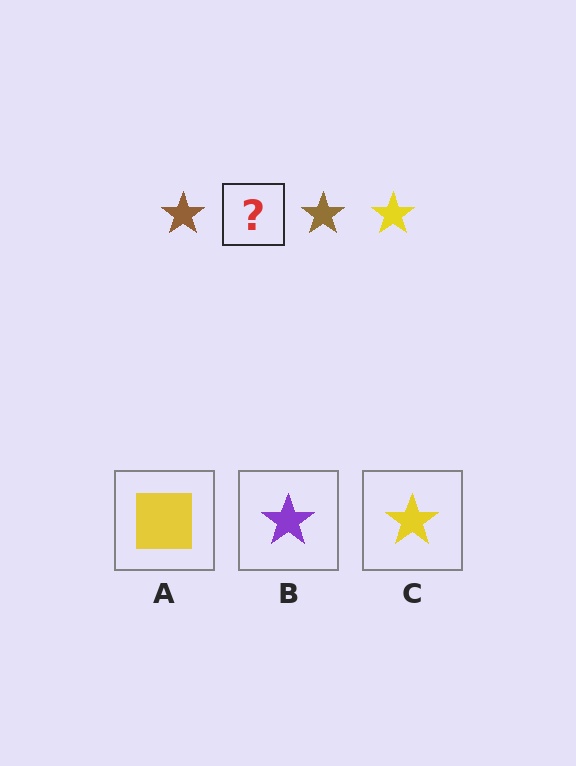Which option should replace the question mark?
Option C.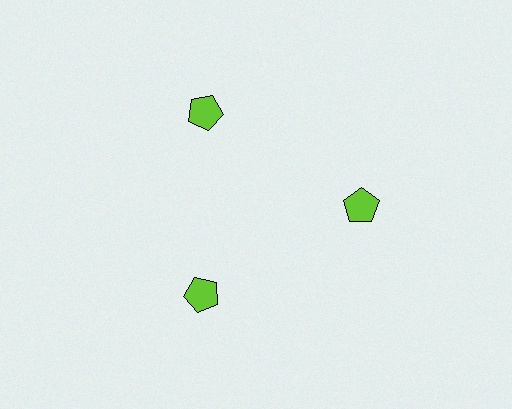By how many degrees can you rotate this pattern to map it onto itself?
The pattern maps onto itself every 120 degrees of rotation.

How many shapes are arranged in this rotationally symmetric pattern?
There are 3 shapes, arranged in 3 groups of 1.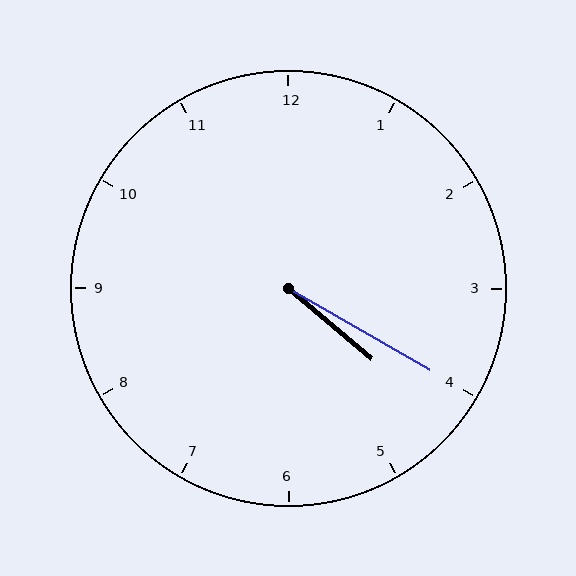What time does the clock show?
4:20.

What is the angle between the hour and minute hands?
Approximately 10 degrees.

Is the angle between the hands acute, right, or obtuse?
It is acute.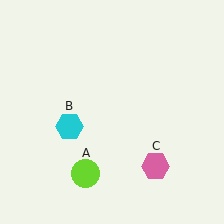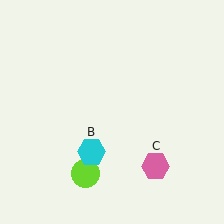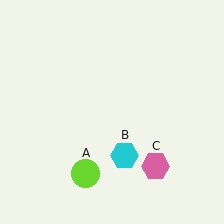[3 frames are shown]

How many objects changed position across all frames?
1 object changed position: cyan hexagon (object B).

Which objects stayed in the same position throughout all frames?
Lime circle (object A) and pink hexagon (object C) remained stationary.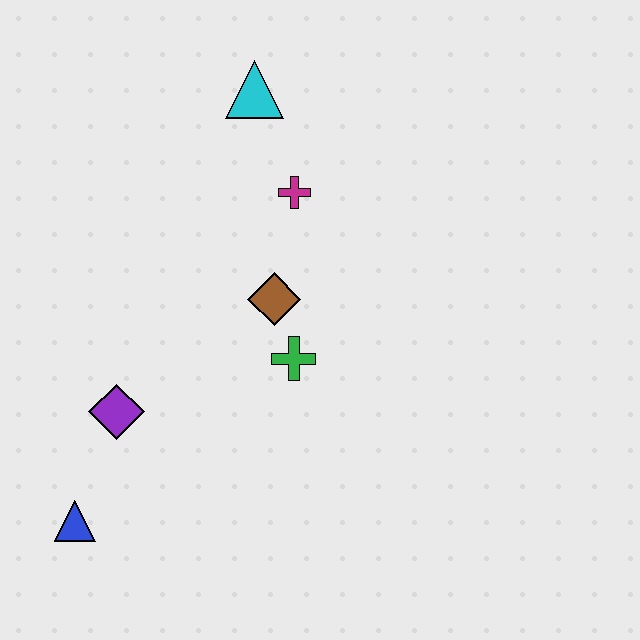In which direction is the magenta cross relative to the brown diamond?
The magenta cross is above the brown diamond.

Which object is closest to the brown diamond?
The green cross is closest to the brown diamond.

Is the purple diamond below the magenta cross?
Yes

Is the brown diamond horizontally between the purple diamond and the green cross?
Yes